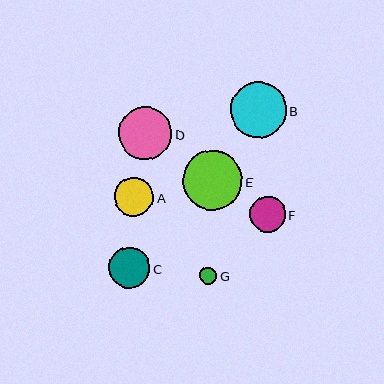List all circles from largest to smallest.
From largest to smallest: E, B, D, C, A, F, G.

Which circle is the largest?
Circle E is the largest with a size of approximately 60 pixels.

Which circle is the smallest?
Circle G is the smallest with a size of approximately 17 pixels.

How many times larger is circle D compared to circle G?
Circle D is approximately 3.1 times the size of circle G.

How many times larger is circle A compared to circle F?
Circle A is approximately 1.1 times the size of circle F.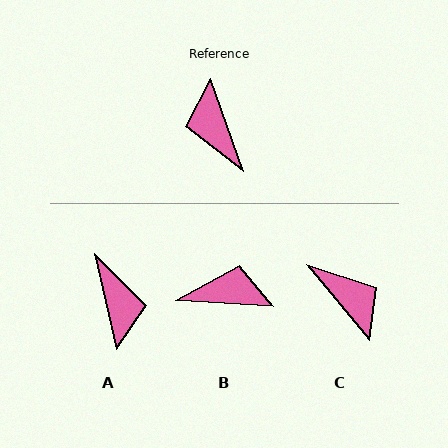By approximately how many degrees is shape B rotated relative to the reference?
Approximately 113 degrees clockwise.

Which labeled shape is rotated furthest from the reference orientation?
A, about 173 degrees away.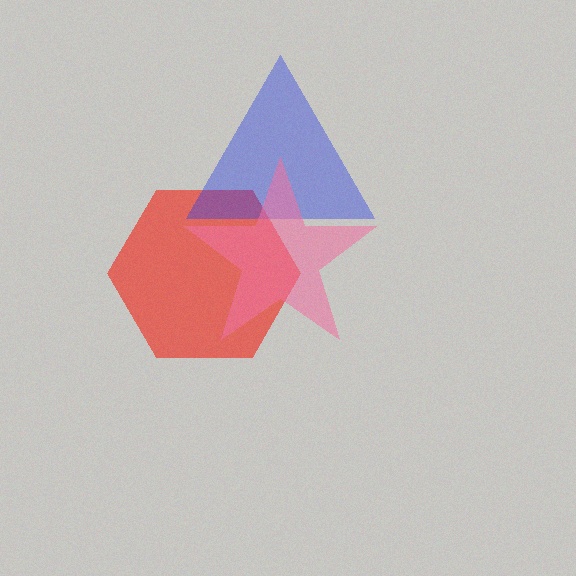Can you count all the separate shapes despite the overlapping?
Yes, there are 3 separate shapes.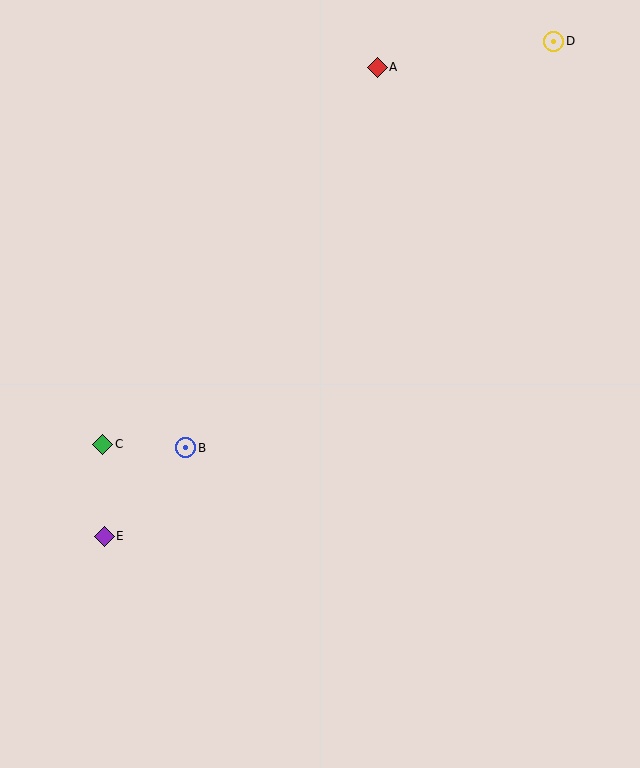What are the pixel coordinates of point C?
Point C is at (103, 444).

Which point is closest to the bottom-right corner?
Point B is closest to the bottom-right corner.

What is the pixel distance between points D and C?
The distance between D and C is 605 pixels.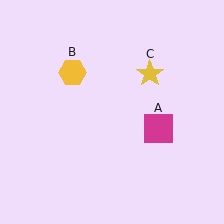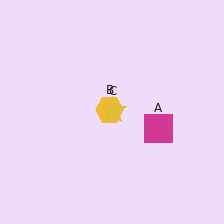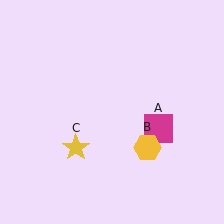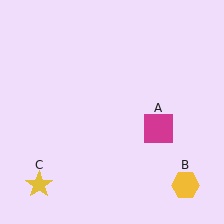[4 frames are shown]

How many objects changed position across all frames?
2 objects changed position: yellow hexagon (object B), yellow star (object C).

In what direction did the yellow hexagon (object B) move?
The yellow hexagon (object B) moved down and to the right.